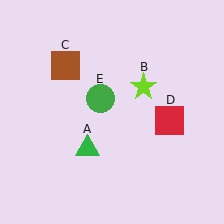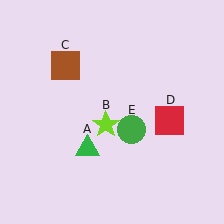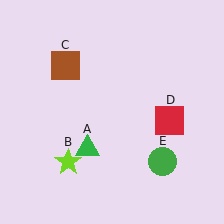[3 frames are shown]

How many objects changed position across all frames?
2 objects changed position: lime star (object B), green circle (object E).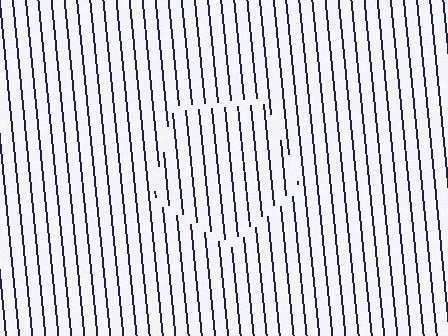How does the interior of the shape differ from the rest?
The interior of the shape contains the same grating, shifted by half a period — the contour is defined by the phase discontinuity where line-ends from the inner and outer gratings abut.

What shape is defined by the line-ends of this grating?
An illusory pentagon. The interior of the shape contains the same grating, shifted by half a period — the contour is defined by the phase discontinuity where line-ends from the inner and outer gratings abut.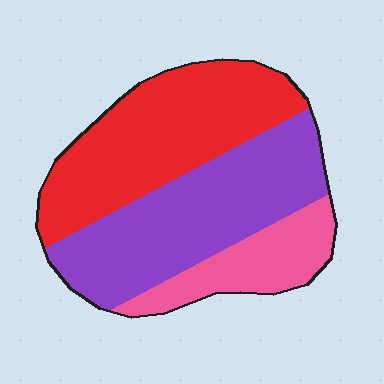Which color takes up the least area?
Pink, at roughly 20%.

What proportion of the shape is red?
Red covers around 40% of the shape.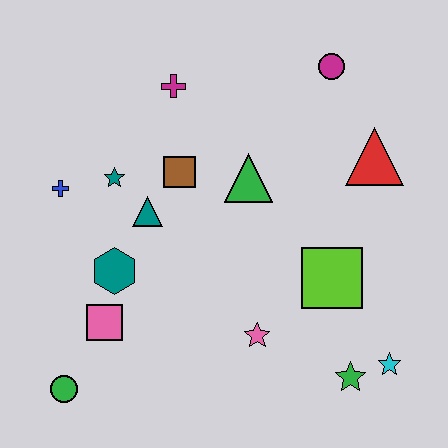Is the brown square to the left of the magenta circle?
Yes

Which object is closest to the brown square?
The teal triangle is closest to the brown square.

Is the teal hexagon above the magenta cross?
No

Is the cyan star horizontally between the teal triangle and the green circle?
No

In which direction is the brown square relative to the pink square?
The brown square is above the pink square.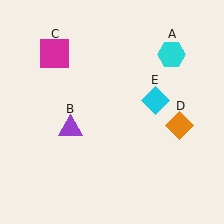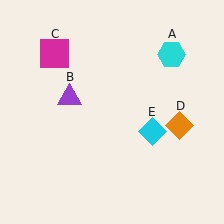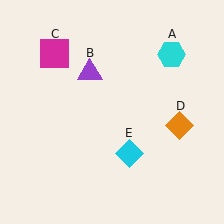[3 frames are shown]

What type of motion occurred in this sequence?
The purple triangle (object B), cyan diamond (object E) rotated clockwise around the center of the scene.